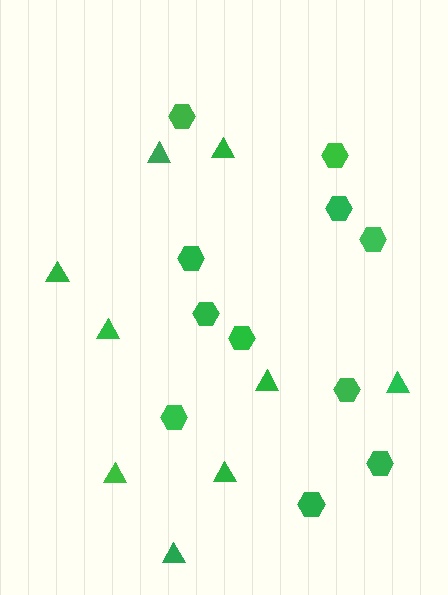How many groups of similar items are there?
There are 2 groups: one group of triangles (9) and one group of hexagons (11).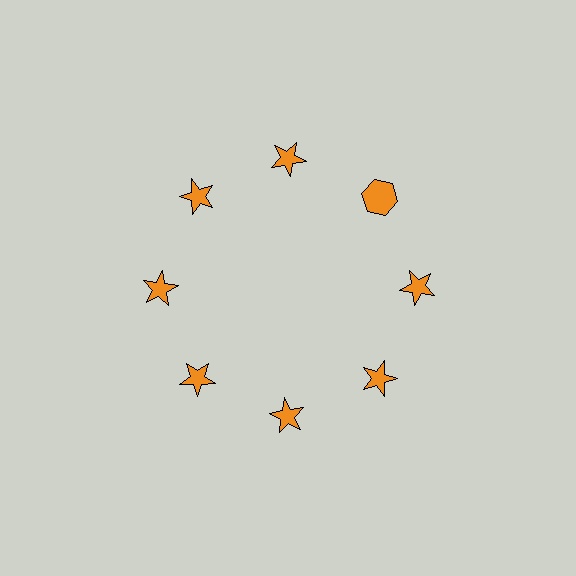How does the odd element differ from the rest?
It has a different shape: hexagon instead of star.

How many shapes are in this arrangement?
There are 8 shapes arranged in a ring pattern.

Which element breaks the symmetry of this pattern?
The orange hexagon at roughly the 2 o'clock position breaks the symmetry. All other shapes are orange stars.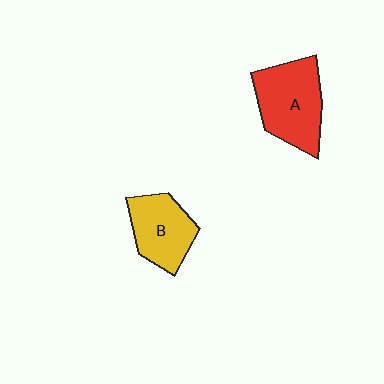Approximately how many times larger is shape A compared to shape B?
Approximately 1.3 times.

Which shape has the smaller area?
Shape B (yellow).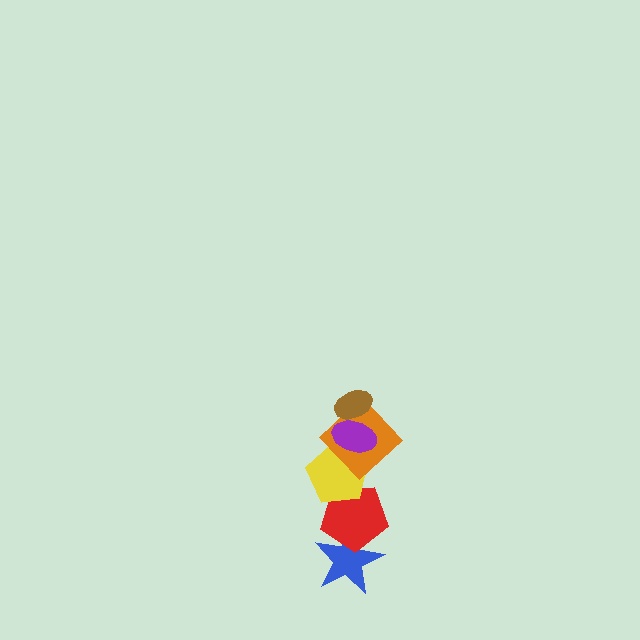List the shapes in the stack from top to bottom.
From top to bottom: the brown ellipse, the purple ellipse, the orange diamond, the yellow pentagon, the red pentagon, the blue star.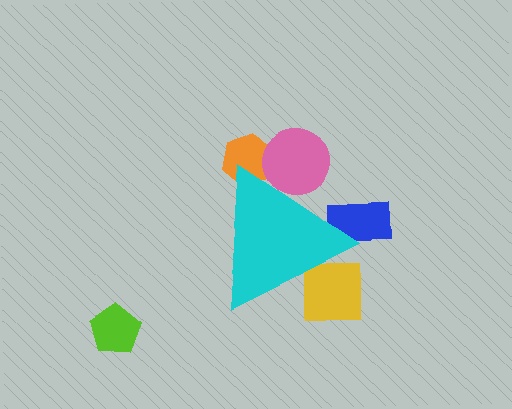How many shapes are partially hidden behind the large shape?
4 shapes are partially hidden.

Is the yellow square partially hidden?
Yes, the yellow square is partially hidden behind the cyan triangle.